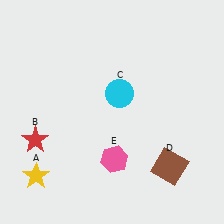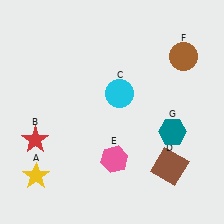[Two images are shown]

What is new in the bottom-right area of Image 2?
A teal hexagon (G) was added in the bottom-right area of Image 2.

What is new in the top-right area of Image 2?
A brown circle (F) was added in the top-right area of Image 2.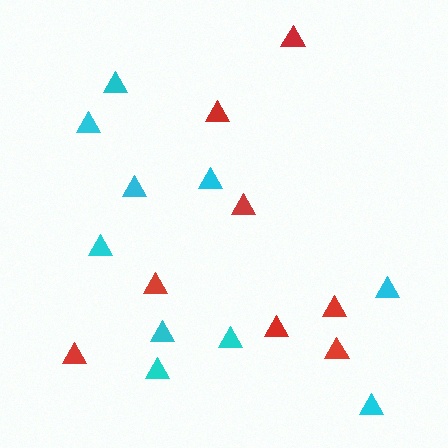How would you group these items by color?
There are 2 groups: one group of red triangles (8) and one group of cyan triangles (10).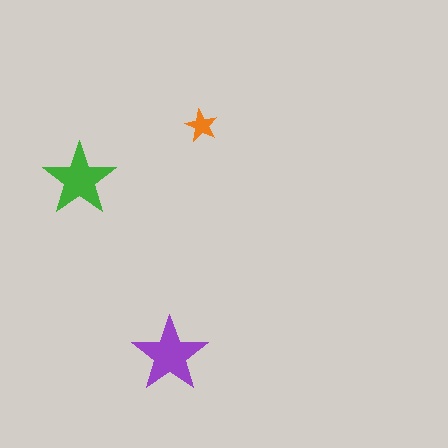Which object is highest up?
The orange star is topmost.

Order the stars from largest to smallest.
the purple one, the green one, the orange one.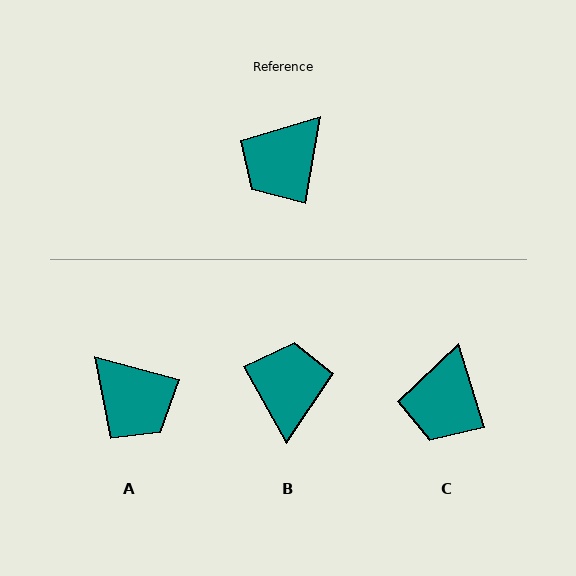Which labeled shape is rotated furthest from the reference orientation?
B, about 141 degrees away.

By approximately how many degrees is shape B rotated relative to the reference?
Approximately 141 degrees clockwise.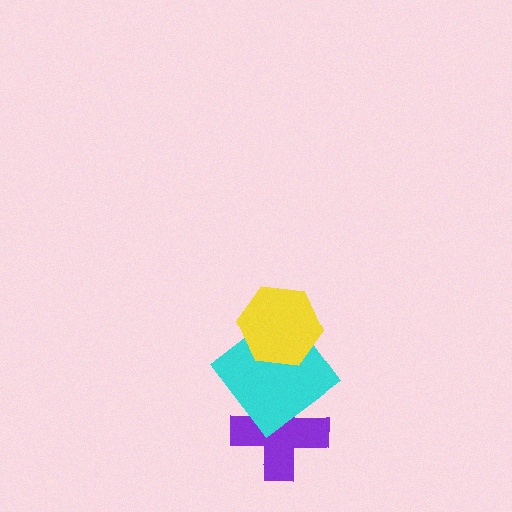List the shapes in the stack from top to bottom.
From top to bottom: the yellow hexagon, the cyan diamond, the purple cross.